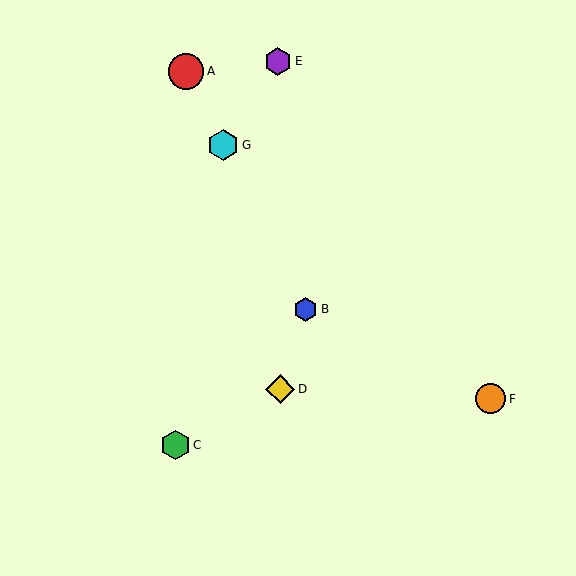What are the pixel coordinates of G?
Object G is at (223, 145).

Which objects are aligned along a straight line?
Objects A, B, G are aligned along a straight line.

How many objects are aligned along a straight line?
3 objects (A, B, G) are aligned along a straight line.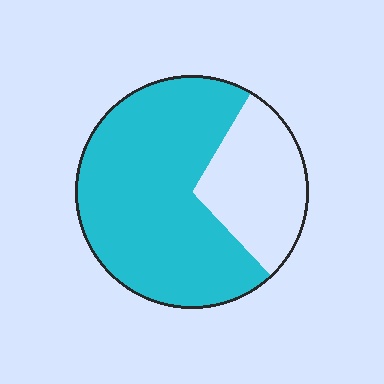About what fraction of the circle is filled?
About two thirds (2/3).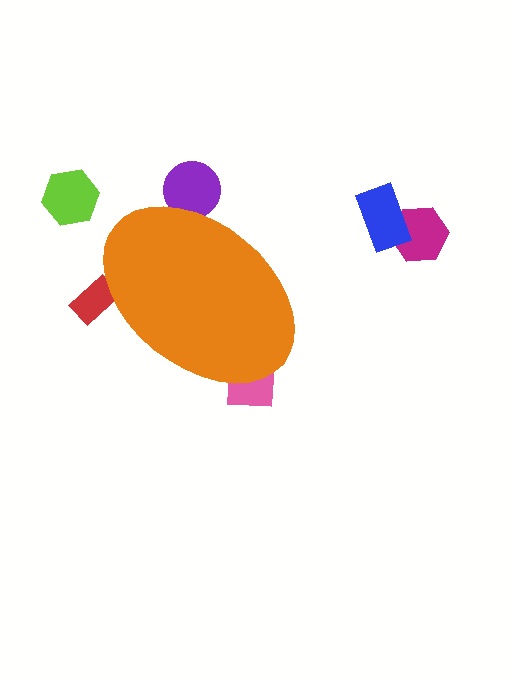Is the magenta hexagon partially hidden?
No, the magenta hexagon is fully visible.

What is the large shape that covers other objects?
An orange ellipse.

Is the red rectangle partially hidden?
Yes, the red rectangle is partially hidden behind the orange ellipse.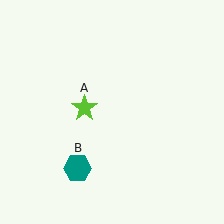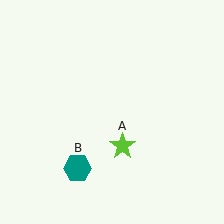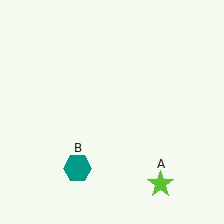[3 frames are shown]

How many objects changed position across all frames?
1 object changed position: lime star (object A).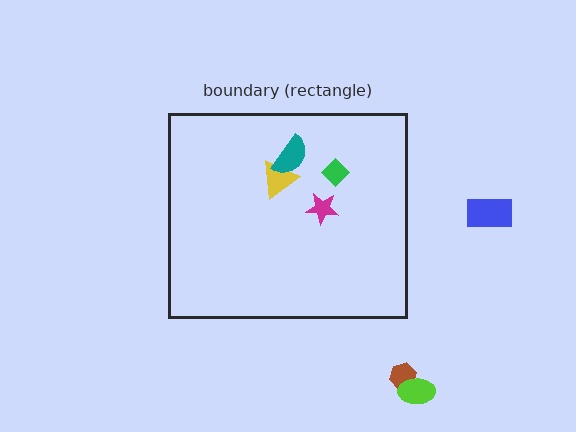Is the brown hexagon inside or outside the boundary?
Outside.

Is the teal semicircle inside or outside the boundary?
Inside.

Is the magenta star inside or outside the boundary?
Inside.